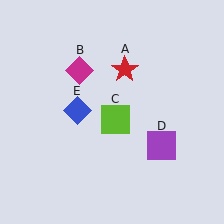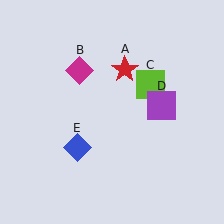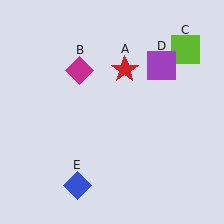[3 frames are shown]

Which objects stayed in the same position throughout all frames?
Red star (object A) and magenta diamond (object B) remained stationary.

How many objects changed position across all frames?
3 objects changed position: lime square (object C), purple square (object D), blue diamond (object E).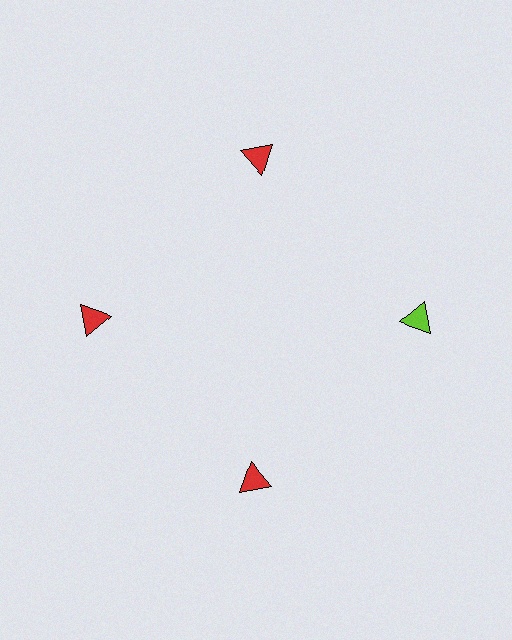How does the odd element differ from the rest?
It has a different color: lime instead of red.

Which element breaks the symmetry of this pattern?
The lime triangle at roughly the 3 o'clock position breaks the symmetry. All other shapes are red triangles.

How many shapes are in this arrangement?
There are 4 shapes arranged in a ring pattern.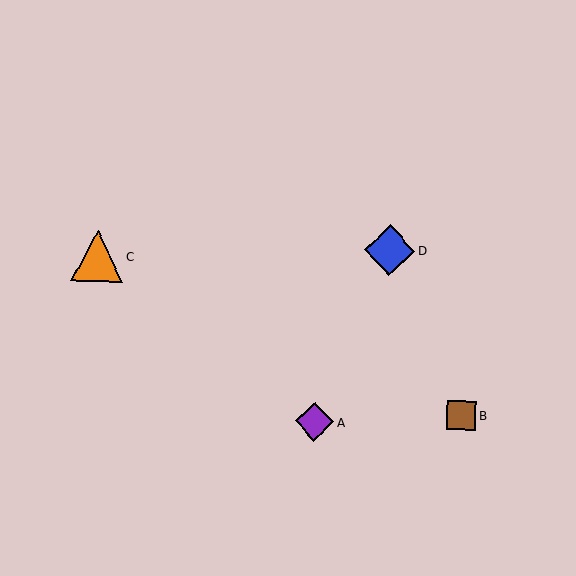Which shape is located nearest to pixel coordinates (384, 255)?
The blue diamond (labeled D) at (390, 250) is nearest to that location.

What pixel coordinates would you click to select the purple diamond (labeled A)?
Click at (314, 422) to select the purple diamond A.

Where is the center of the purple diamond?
The center of the purple diamond is at (314, 422).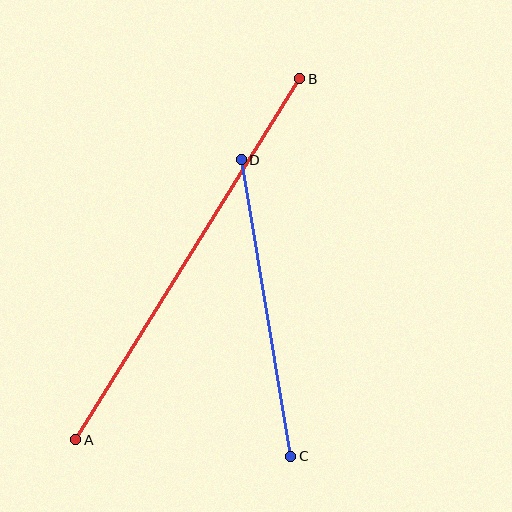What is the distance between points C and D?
The distance is approximately 301 pixels.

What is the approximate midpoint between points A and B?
The midpoint is at approximately (188, 259) pixels.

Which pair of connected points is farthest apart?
Points A and B are farthest apart.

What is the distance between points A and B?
The distance is approximately 425 pixels.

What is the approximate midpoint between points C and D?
The midpoint is at approximately (266, 308) pixels.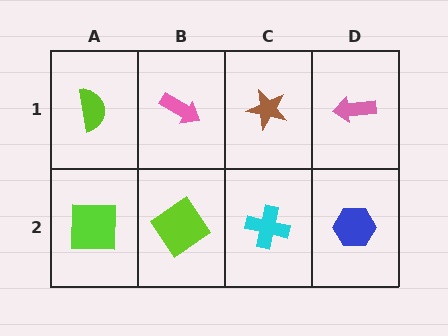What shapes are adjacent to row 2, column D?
A pink arrow (row 1, column D), a cyan cross (row 2, column C).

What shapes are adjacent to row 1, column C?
A cyan cross (row 2, column C), a pink arrow (row 1, column B), a pink arrow (row 1, column D).